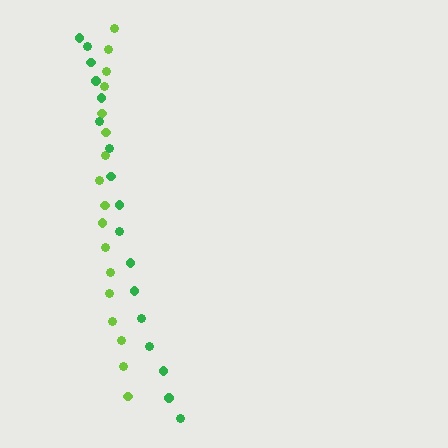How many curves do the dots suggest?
There are 2 distinct paths.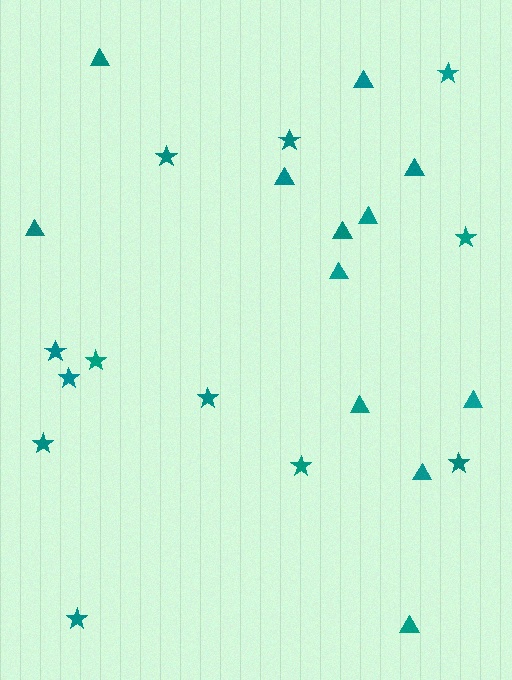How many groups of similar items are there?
There are 2 groups: one group of triangles (12) and one group of stars (12).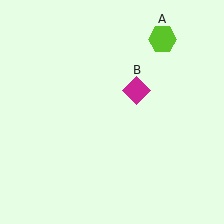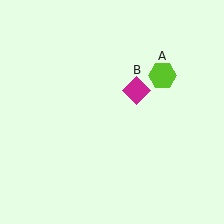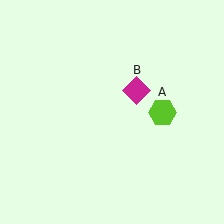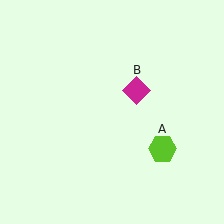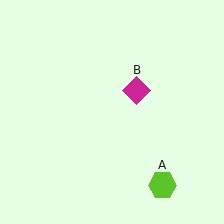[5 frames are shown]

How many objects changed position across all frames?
1 object changed position: lime hexagon (object A).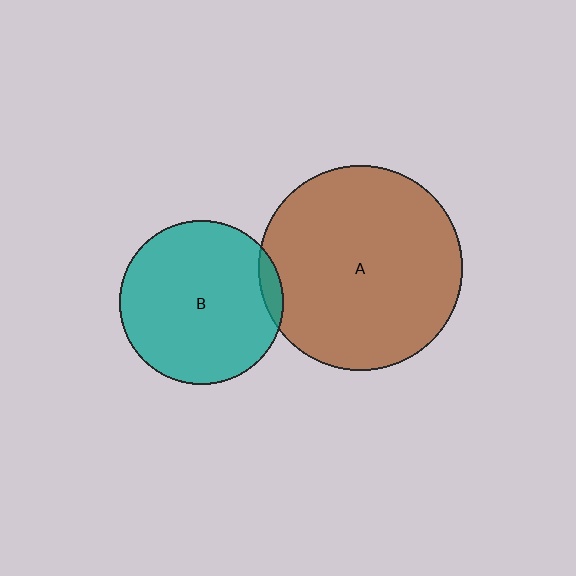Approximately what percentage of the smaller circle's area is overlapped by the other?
Approximately 5%.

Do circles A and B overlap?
Yes.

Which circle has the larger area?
Circle A (brown).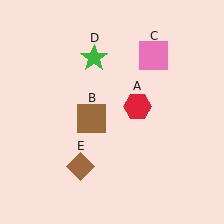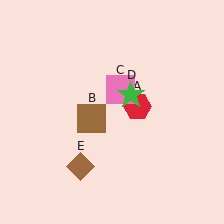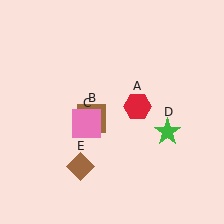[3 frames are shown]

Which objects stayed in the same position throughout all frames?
Red hexagon (object A) and brown square (object B) and brown diamond (object E) remained stationary.